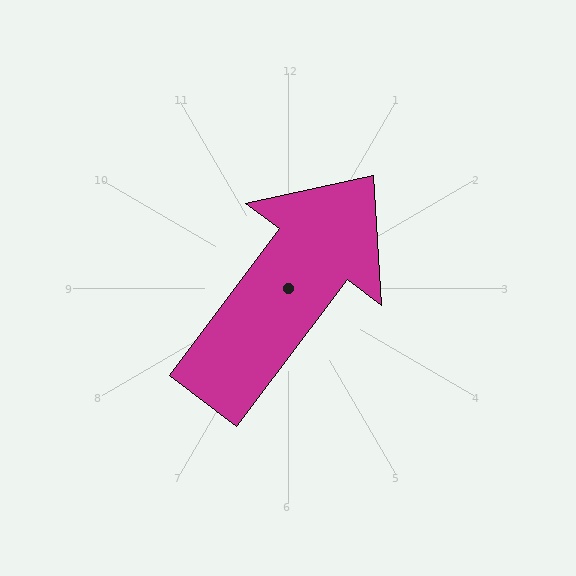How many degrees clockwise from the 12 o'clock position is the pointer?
Approximately 37 degrees.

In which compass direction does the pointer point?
Northeast.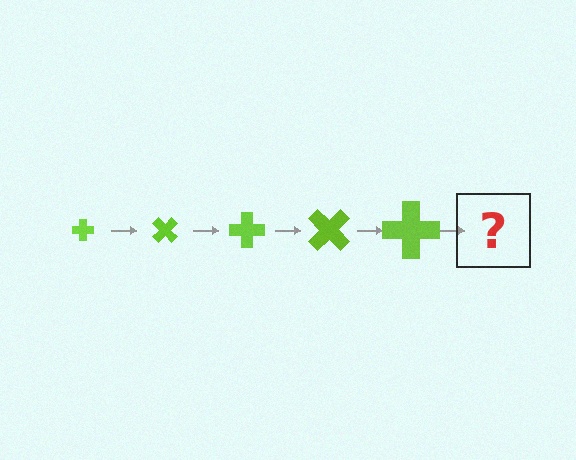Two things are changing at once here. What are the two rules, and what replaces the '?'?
The two rules are that the cross grows larger each step and it rotates 45 degrees each step. The '?' should be a cross, larger than the previous one and rotated 225 degrees from the start.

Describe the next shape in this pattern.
It should be a cross, larger than the previous one and rotated 225 degrees from the start.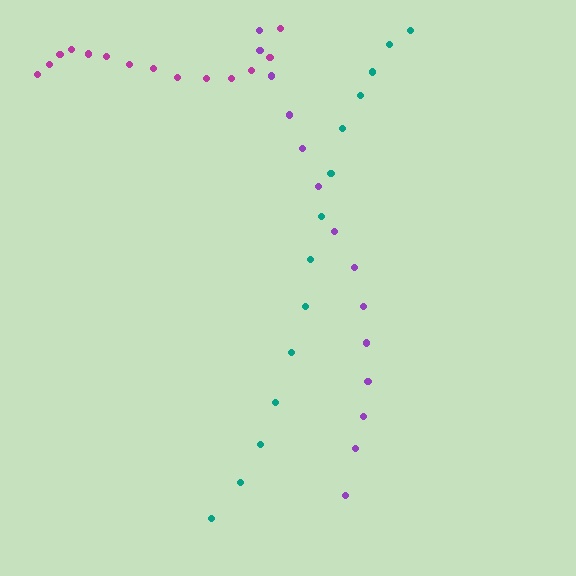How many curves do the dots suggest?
There are 3 distinct paths.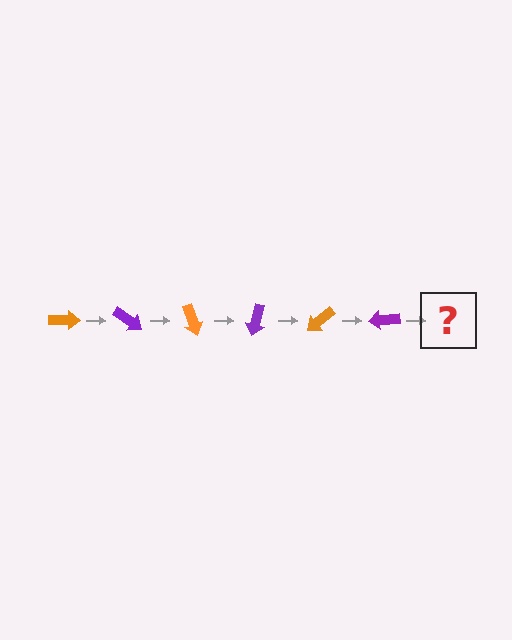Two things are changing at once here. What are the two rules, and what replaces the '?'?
The two rules are that it rotates 35 degrees each step and the color cycles through orange and purple. The '?' should be an orange arrow, rotated 210 degrees from the start.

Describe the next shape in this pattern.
It should be an orange arrow, rotated 210 degrees from the start.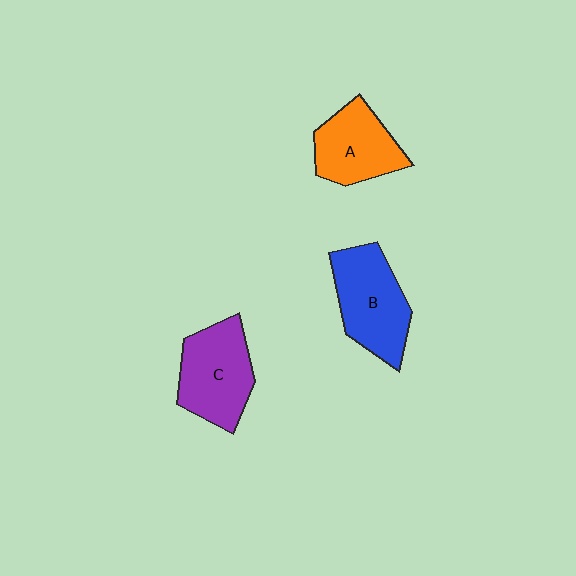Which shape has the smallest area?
Shape A (orange).